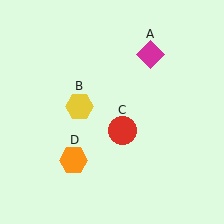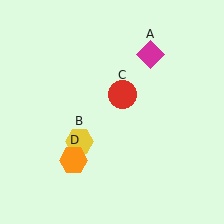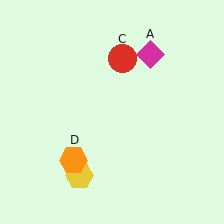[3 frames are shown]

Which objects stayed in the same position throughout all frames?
Magenta diamond (object A) and orange hexagon (object D) remained stationary.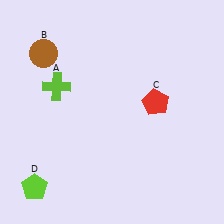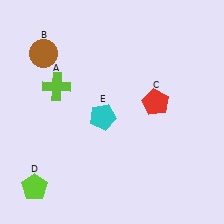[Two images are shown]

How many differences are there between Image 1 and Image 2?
There is 1 difference between the two images.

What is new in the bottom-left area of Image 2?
A cyan pentagon (E) was added in the bottom-left area of Image 2.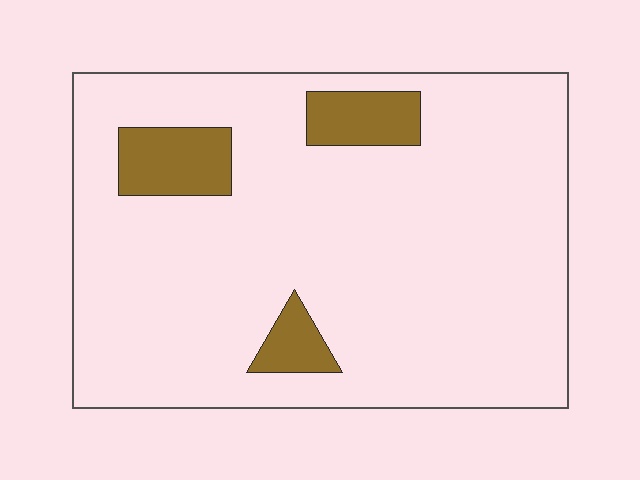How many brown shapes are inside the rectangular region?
3.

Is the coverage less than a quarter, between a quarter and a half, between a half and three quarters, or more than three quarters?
Less than a quarter.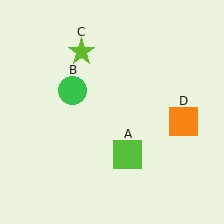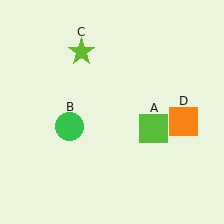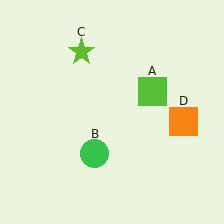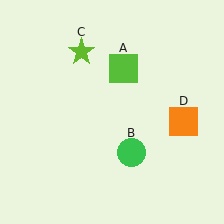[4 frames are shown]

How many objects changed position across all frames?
2 objects changed position: lime square (object A), green circle (object B).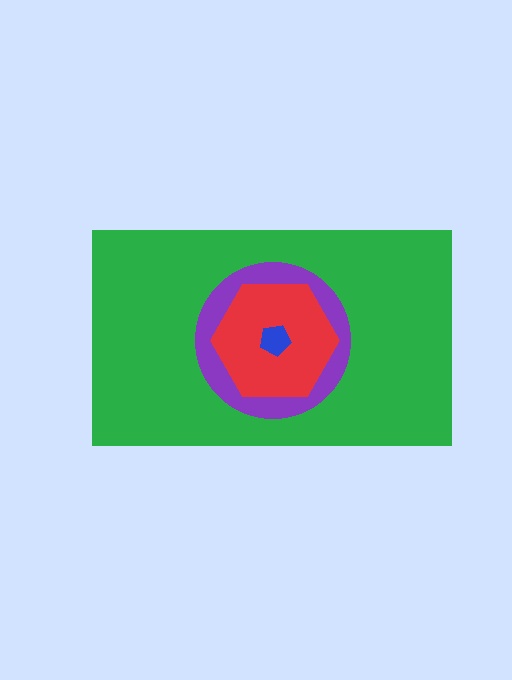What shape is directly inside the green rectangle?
The purple circle.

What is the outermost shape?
The green rectangle.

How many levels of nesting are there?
4.